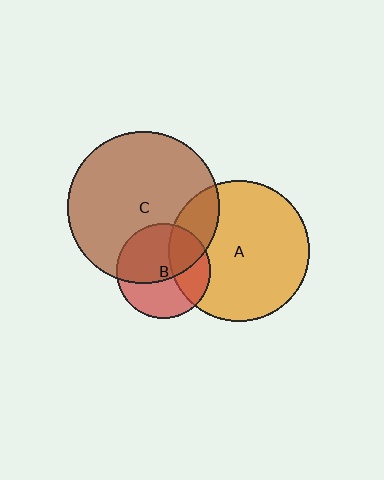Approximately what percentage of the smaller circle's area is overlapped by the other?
Approximately 55%.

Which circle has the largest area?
Circle C (brown).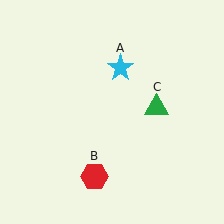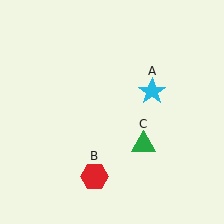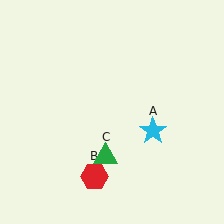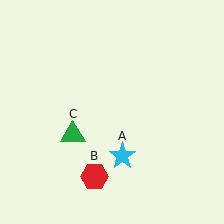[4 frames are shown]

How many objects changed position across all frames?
2 objects changed position: cyan star (object A), green triangle (object C).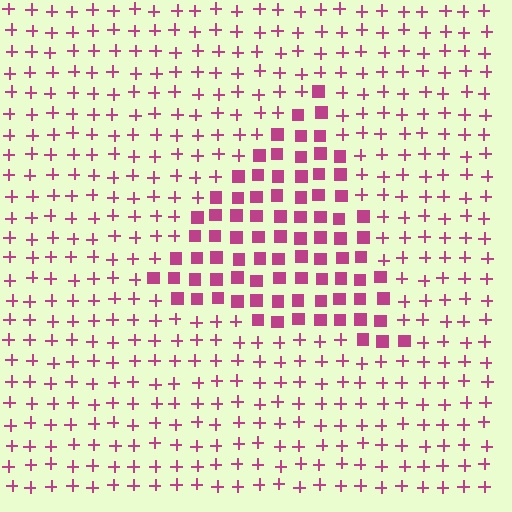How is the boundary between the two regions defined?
The boundary is defined by a change in element shape: squares inside vs. plus signs outside. All elements share the same color and spacing.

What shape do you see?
I see a triangle.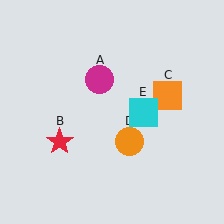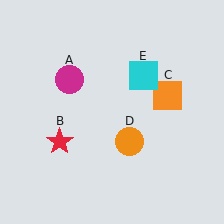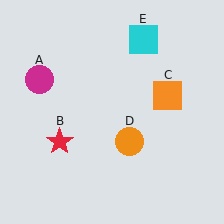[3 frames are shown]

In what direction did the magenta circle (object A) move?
The magenta circle (object A) moved left.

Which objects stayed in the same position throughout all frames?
Red star (object B) and orange square (object C) and orange circle (object D) remained stationary.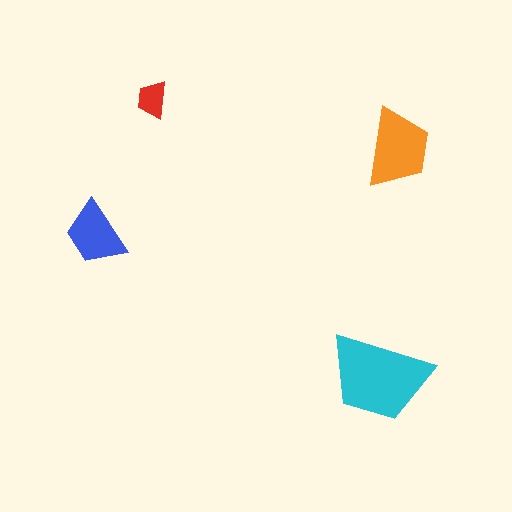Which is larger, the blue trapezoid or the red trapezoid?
The blue one.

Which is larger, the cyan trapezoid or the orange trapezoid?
The cyan one.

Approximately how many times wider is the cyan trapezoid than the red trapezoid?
About 2.5 times wider.